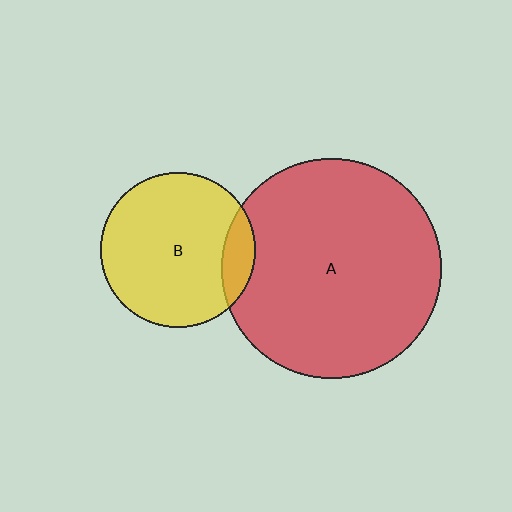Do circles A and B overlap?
Yes.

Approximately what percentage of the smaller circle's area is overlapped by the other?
Approximately 10%.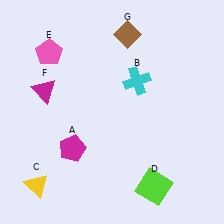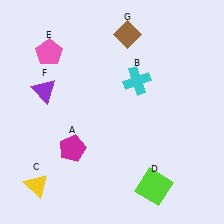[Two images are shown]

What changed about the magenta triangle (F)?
In Image 1, F is magenta. In Image 2, it changed to purple.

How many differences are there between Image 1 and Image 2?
There is 1 difference between the two images.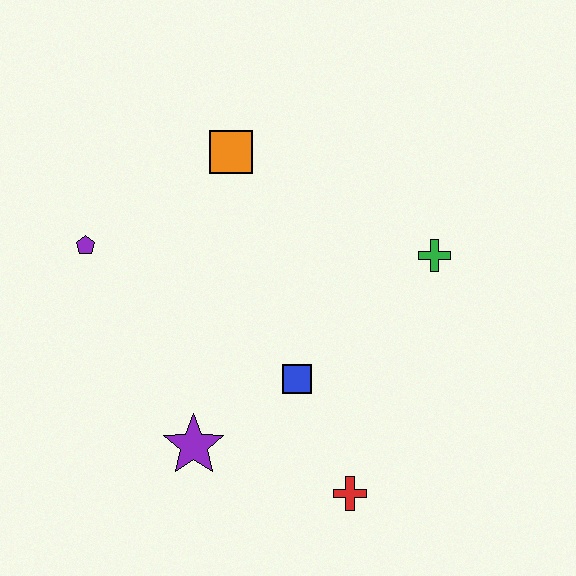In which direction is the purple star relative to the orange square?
The purple star is below the orange square.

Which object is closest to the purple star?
The blue square is closest to the purple star.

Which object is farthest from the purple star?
The green cross is farthest from the purple star.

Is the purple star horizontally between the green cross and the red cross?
No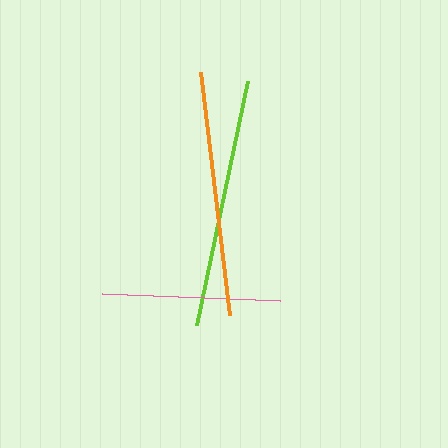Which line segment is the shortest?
The pink line is the shortest at approximately 178 pixels.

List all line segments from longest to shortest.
From longest to shortest: lime, orange, pink.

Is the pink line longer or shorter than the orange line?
The orange line is longer than the pink line.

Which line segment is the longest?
The lime line is the longest at approximately 249 pixels.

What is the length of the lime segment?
The lime segment is approximately 249 pixels long.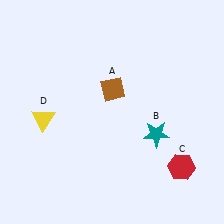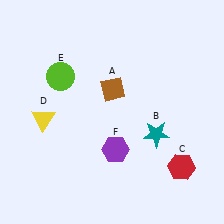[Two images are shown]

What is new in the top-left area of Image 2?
A lime circle (E) was added in the top-left area of Image 2.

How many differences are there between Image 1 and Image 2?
There are 2 differences between the two images.